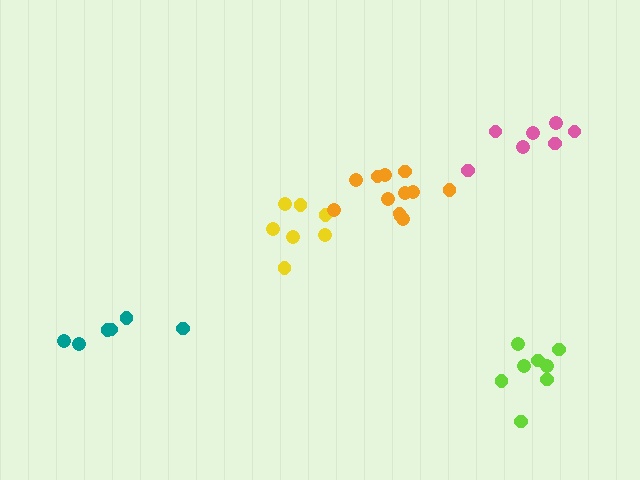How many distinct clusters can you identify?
There are 5 distinct clusters.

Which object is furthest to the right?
The pink cluster is rightmost.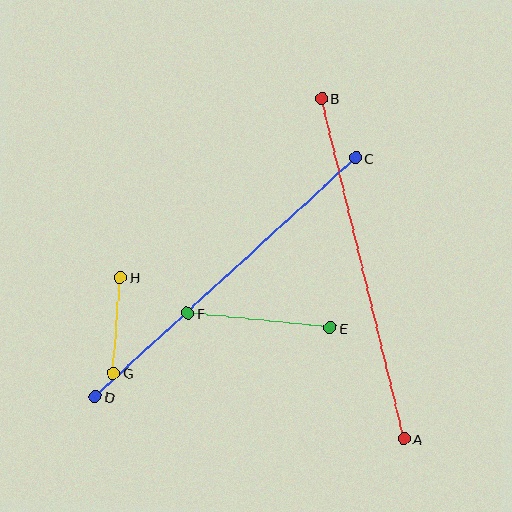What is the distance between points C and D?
The distance is approximately 353 pixels.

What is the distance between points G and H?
The distance is approximately 96 pixels.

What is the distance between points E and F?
The distance is approximately 143 pixels.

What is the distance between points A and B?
The distance is approximately 350 pixels.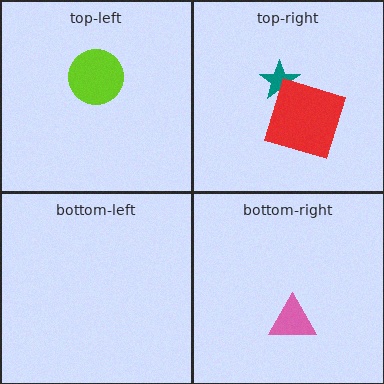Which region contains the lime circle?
The top-left region.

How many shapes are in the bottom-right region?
1.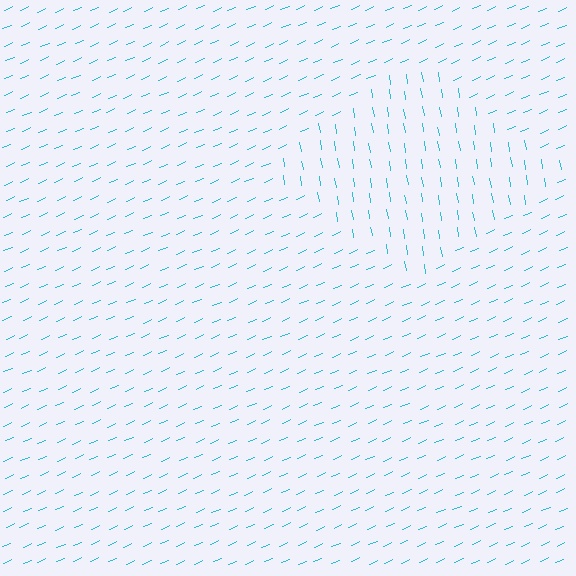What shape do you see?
I see a diamond.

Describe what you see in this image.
The image is filled with small cyan line segments. A diamond region in the image has lines oriented differently from the surrounding lines, creating a visible texture boundary.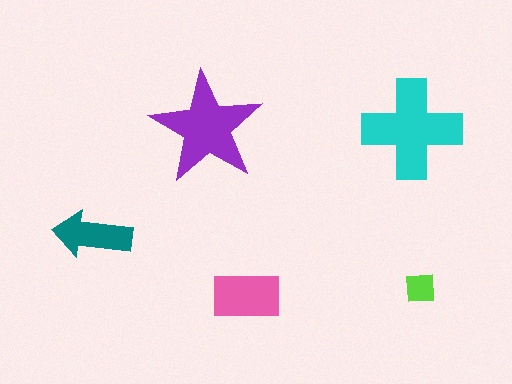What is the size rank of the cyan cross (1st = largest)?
1st.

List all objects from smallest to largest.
The lime square, the teal arrow, the pink rectangle, the purple star, the cyan cross.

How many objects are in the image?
There are 5 objects in the image.